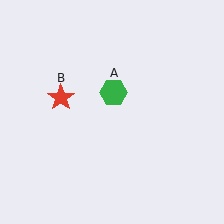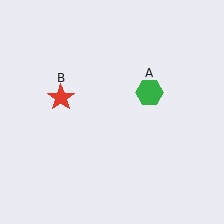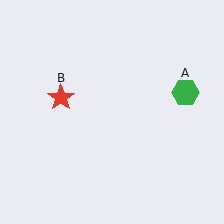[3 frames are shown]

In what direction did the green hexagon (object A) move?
The green hexagon (object A) moved right.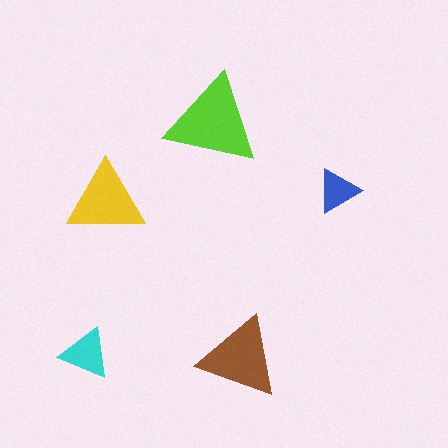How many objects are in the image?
There are 5 objects in the image.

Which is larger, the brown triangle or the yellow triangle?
The brown one.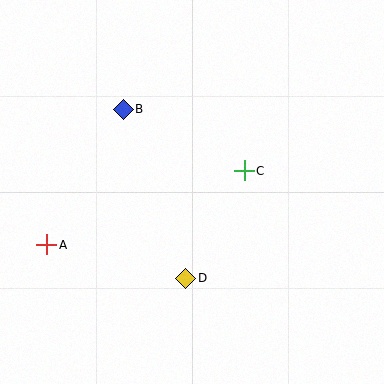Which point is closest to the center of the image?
Point C at (244, 171) is closest to the center.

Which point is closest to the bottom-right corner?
Point D is closest to the bottom-right corner.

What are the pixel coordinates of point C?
Point C is at (244, 171).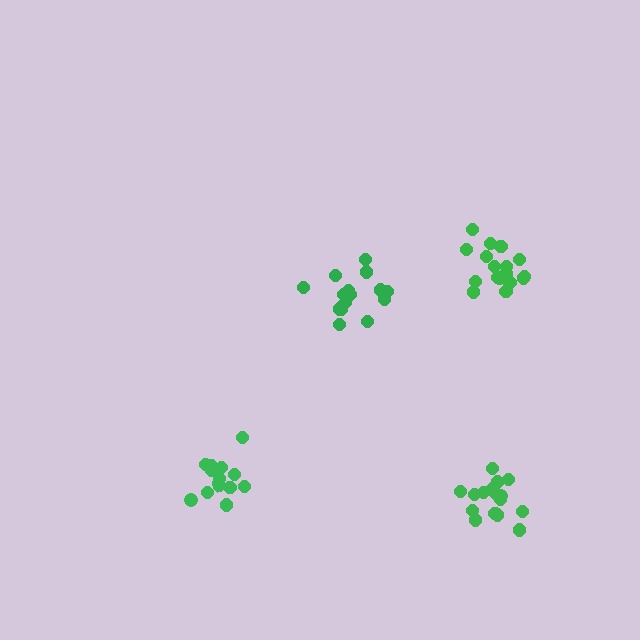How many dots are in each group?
Group 1: 14 dots, Group 2: 17 dots, Group 3: 17 dots, Group 4: 16 dots (64 total).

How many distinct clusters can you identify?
There are 4 distinct clusters.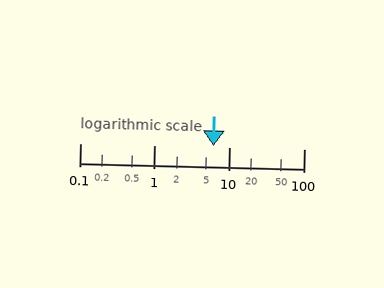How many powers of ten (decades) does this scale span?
The scale spans 3 decades, from 0.1 to 100.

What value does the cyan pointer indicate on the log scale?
The pointer indicates approximately 6.1.